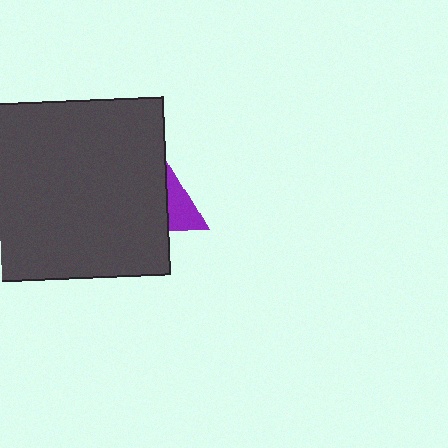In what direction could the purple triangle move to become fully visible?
The purple triangle could move right. That would shift it out from behind the dark gray square entirely.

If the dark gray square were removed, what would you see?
You would see the complete purple triangle.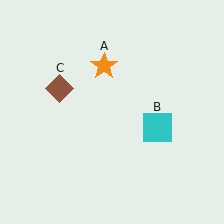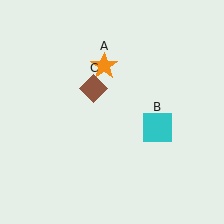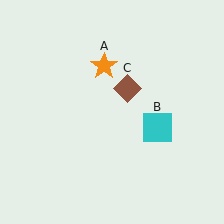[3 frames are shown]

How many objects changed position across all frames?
1 object changed position: brown diamond (object C).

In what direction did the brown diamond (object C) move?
The brown diamond (object C) moved right.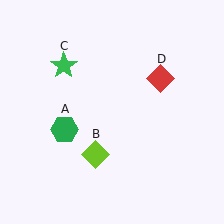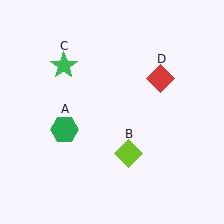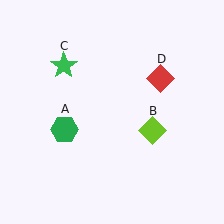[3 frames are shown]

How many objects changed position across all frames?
1 object changed position: lime diamond (object B).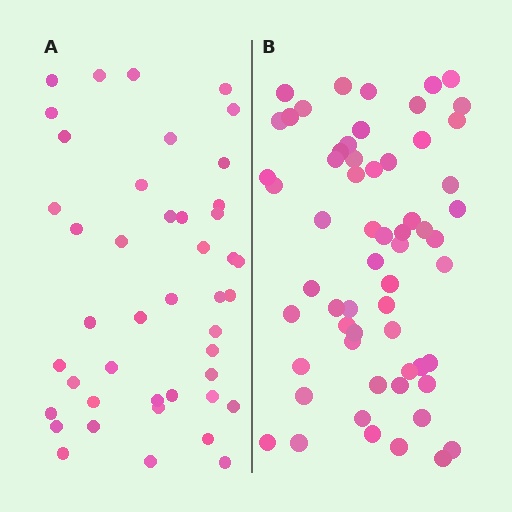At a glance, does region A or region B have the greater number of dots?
Region B (the right region) has more dots.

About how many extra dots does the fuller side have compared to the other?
Region B has approximately 15 more dots than region A.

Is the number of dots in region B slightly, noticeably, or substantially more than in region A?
Region B has noticeably more, but not dramatically so. The ratio is roughly 1.4 to 1.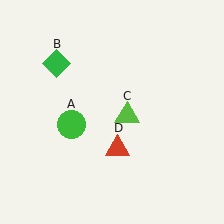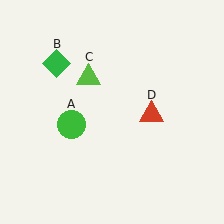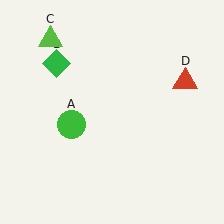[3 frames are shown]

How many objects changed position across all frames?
2 objects changed position: lime triangle (object C), red triangle (object D).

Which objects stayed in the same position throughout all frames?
Green circle (object A) and green diamond (object B) remained stationary.